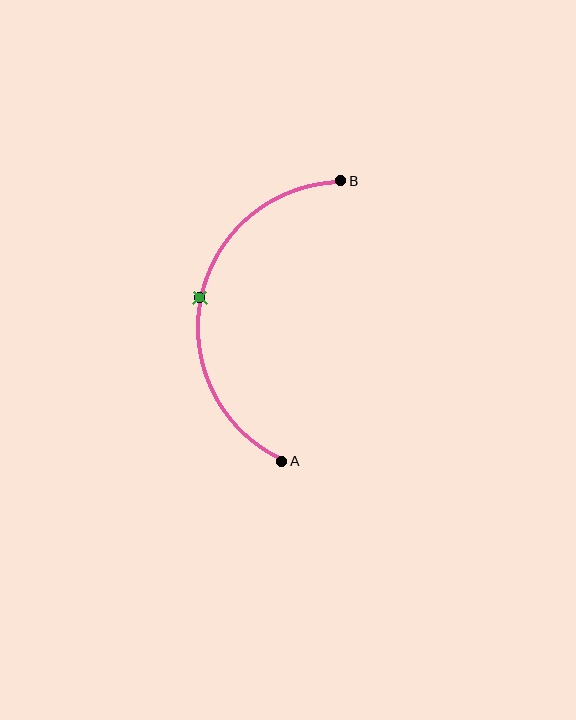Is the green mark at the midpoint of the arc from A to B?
Yes. The green mark lies on the arc at equal arc-length from both A and B — it is the arc midpoint.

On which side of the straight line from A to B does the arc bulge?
The arc bulges to the left of the straight line connecting A and B.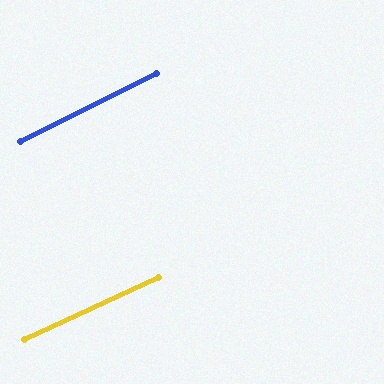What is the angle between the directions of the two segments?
Approximately 2 degrees.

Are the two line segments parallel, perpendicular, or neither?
Parallel — their directions differ by only 1.6°.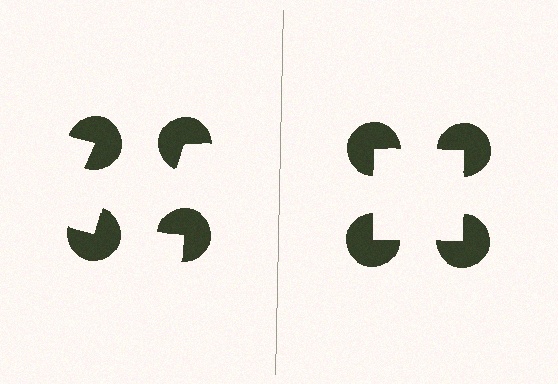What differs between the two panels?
The pac-man discs are positioned identically on both sides; only the wedge orientations differ. On the right they align to a square; on the left they are misaligned.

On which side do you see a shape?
An illusory square appears on the right side. On the left side the wedge cuts are rotated, so no coherent shape forms.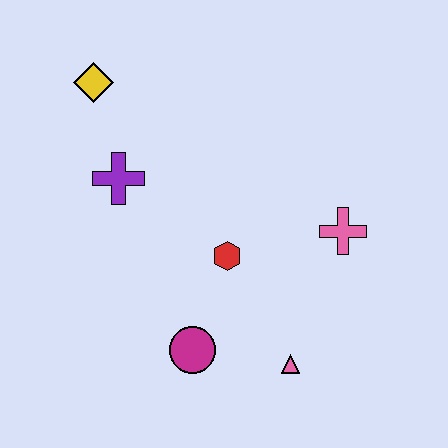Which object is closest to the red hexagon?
The magenta circle is closest to the red hexagon.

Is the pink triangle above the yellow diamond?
No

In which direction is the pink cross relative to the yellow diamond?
The pink cross is to the right of the yellow diamond.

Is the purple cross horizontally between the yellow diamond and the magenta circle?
Yes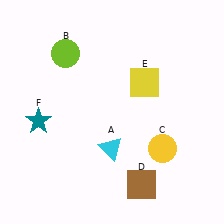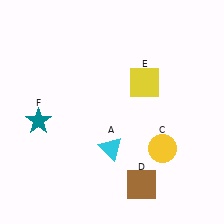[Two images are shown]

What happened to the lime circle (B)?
The lime circle (B) was removed in Image 2. It was in the top-left area of Image 1.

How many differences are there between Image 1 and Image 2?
There is 1 difference between the two images.